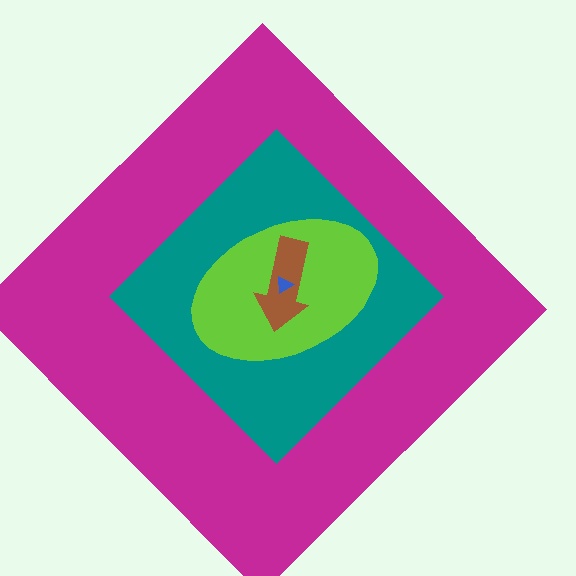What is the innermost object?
The blue triangle.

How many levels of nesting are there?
5.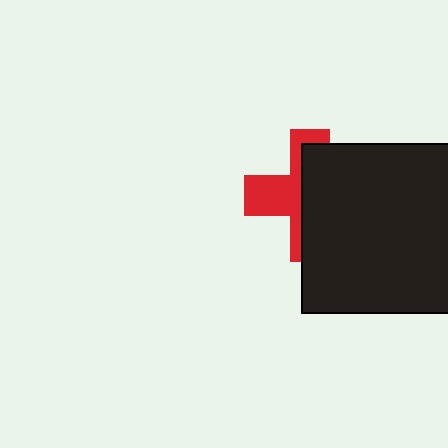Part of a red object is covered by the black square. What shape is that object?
It is a cross.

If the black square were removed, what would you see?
You would see the complete red cross.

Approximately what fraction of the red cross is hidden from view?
Roughly 57% of the red cross is hidden behind the black square.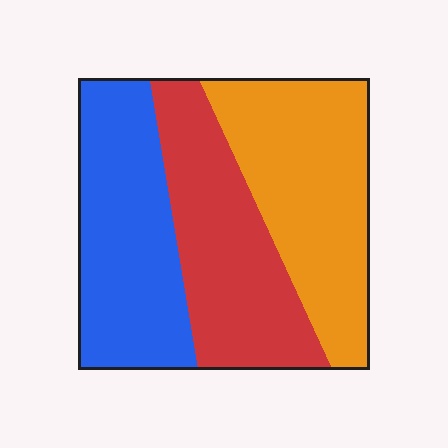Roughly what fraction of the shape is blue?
Blue covers about 35% of the shape.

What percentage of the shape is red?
Red takes up between a sixth and a third of the shape.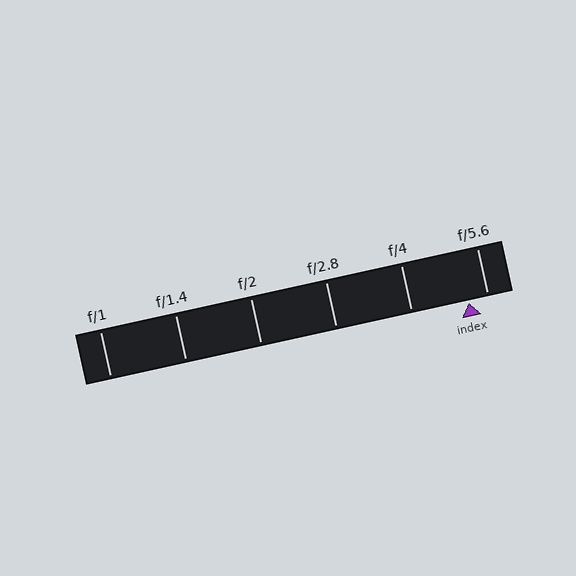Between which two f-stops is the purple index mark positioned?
The index mark is between f/4 and f/5.6.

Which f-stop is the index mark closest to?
The index mark is closest to f/5.6.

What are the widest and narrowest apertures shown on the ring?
The widest aperture shown is f/1 and the narrowest is f/5.6.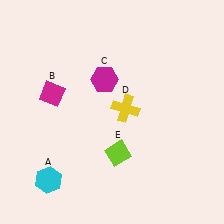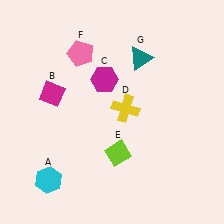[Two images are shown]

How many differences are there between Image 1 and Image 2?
There are 2 differences between the two images.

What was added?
A pink pentagon (F), a teal triangle (G) were added in Image 2.